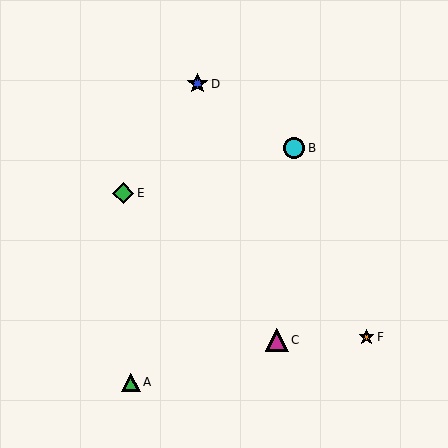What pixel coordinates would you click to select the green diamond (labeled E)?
Click at (123, 193) to select the green diamond E.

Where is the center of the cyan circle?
The center of the cyan circle is at (294, 148).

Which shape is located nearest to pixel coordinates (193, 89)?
The blue star (labeled D) at (198, 84) is nearest to that location.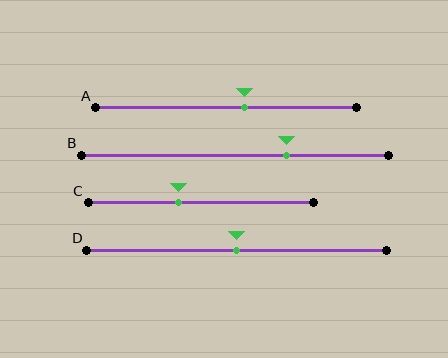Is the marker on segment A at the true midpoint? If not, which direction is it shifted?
No, the marker on segment A is shifted to the right by about 7% of the segment length.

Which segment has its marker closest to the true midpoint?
Segment D has its marker closest to the true midpoint.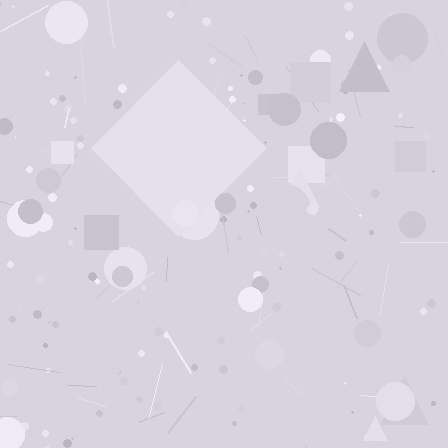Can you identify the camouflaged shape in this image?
The camouflaged shape is a diamond.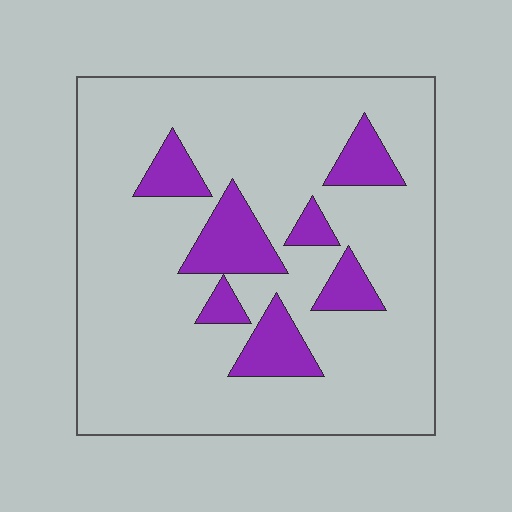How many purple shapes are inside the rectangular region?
7.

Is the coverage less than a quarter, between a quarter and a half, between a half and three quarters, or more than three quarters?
Less than a quarter.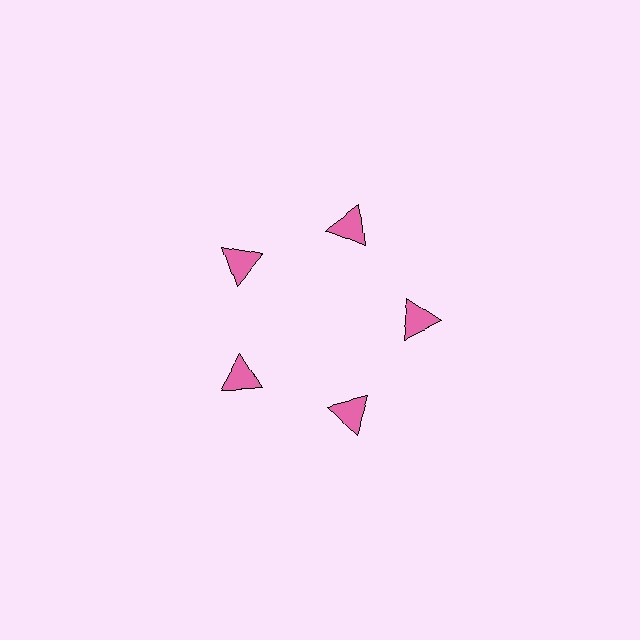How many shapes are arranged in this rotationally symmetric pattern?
There are 5 shapes, arranged in 5 groups of 1.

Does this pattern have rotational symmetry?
Yes, this pattern has 5-fold rotational symmetry. It looks the same after rotating 72 degrees around the center.